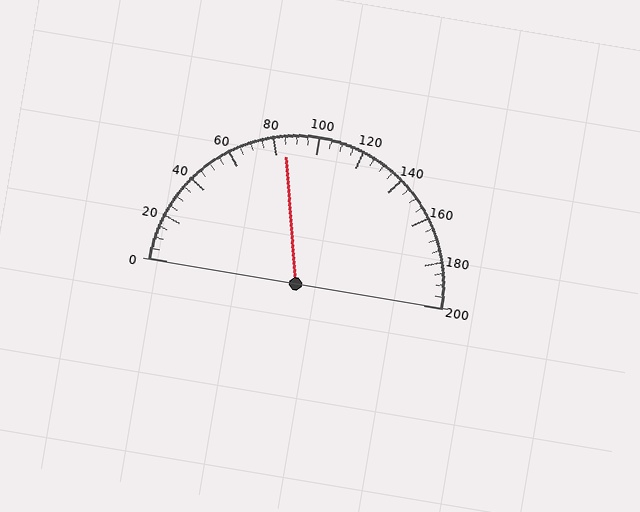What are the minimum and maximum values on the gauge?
The gauge ranges from 0 to 200.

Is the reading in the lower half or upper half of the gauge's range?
The reading is in the lower half of the range (0 to 200).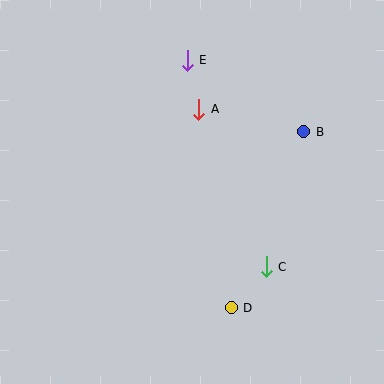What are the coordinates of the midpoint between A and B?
The midpoint between A and B is at (251, 120).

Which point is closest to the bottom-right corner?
Point C is closest to the bottom-right corner.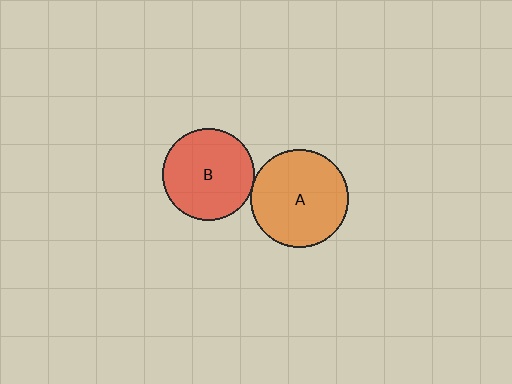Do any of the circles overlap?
No, none of the circles overlap.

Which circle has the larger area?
Circle A (orange).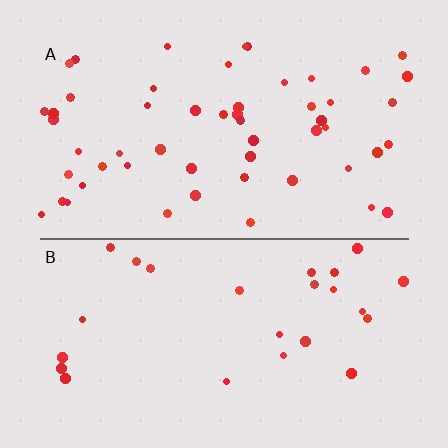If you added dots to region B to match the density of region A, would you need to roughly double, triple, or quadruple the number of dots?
Approximately double.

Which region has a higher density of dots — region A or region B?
A (the top).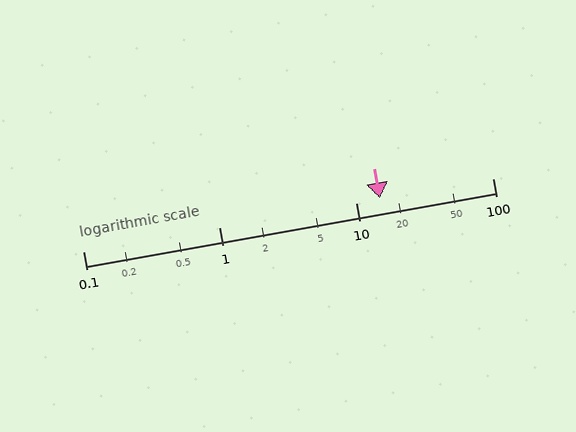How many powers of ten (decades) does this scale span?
The scale spans 3 decades, from 0.1 to 100.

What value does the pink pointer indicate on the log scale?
The pointer indicates approximately 15.